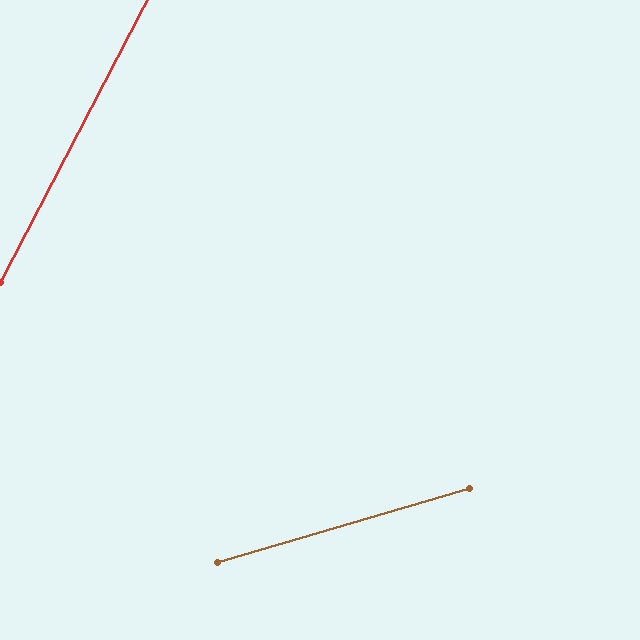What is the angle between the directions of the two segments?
Approximately 46 degrees.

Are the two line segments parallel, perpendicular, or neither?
Neither parallel nor perpendicular — they differ by about 46°.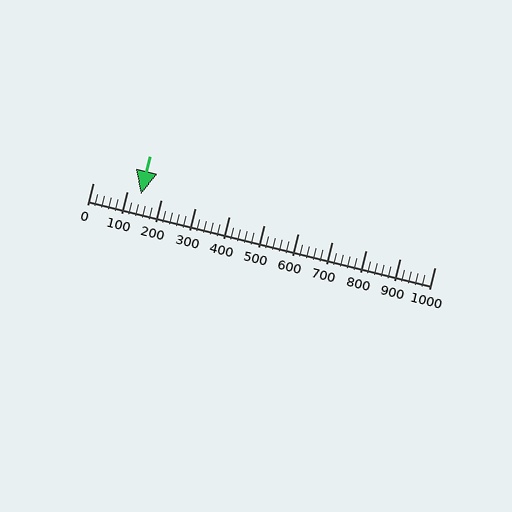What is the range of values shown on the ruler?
The ruler shows values from 0 to 1000.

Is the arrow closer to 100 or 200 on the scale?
The arrow is closer to 100.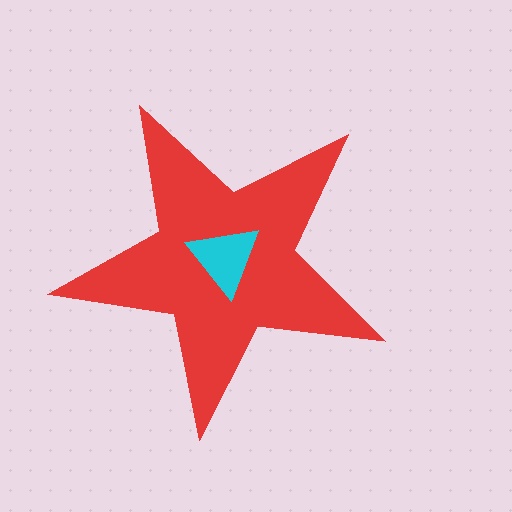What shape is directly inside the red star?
The cyan triangle.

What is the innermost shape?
The cyan triangle.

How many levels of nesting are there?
2.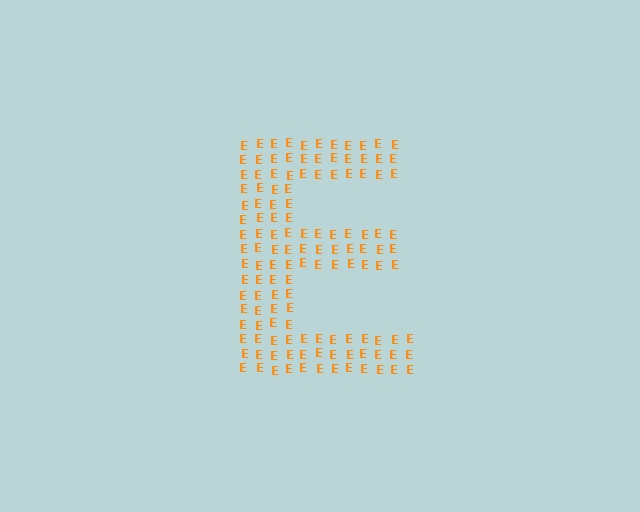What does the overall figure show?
The overall figure shows the letter E.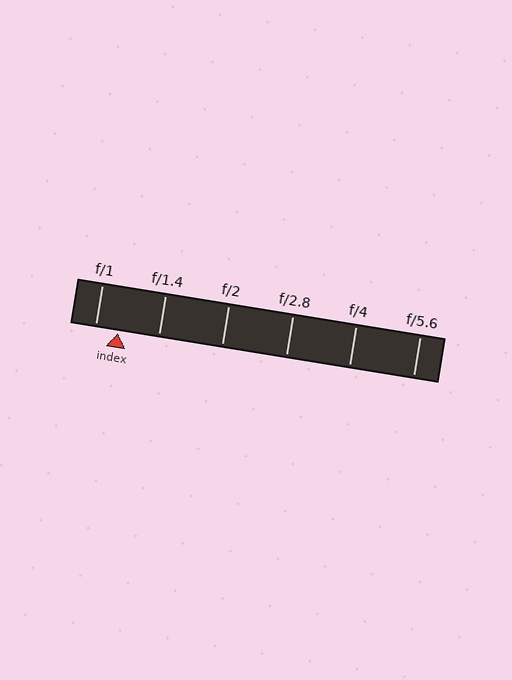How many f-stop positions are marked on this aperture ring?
There are 6 f-stop positions marked.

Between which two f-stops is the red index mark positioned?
The index mark is between f/1 and f/1.4.